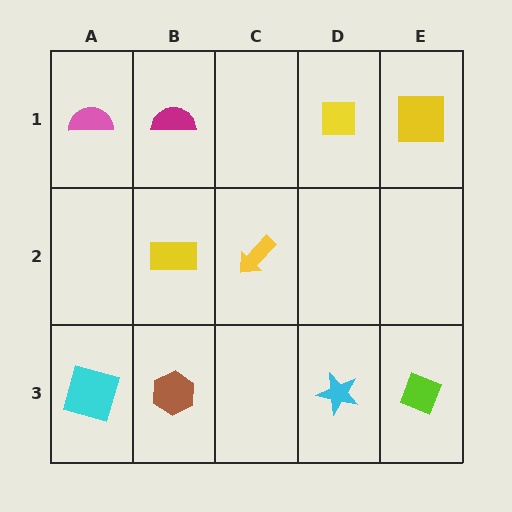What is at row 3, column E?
A lime diamond.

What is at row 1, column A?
A pink semicircle.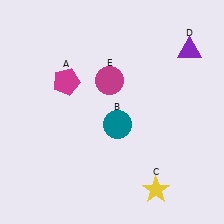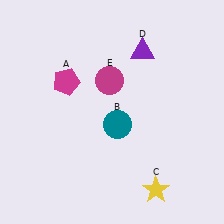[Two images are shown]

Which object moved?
The purple triangle (D) moved left.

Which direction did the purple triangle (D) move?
The purple triangle (D) moved left.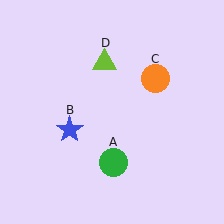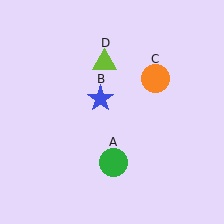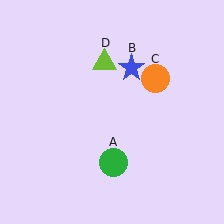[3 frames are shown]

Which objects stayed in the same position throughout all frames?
Green circle (object A) and orange circle (object C) and lime triangle (object D) remained stationary.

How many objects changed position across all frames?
1 object changed position: blue star (object B).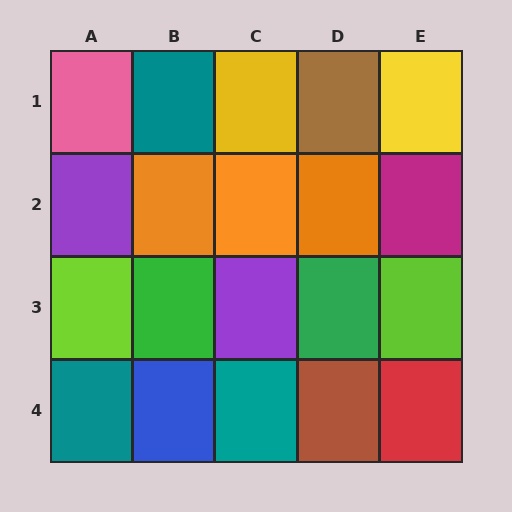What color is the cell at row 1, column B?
Teal.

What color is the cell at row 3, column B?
Green.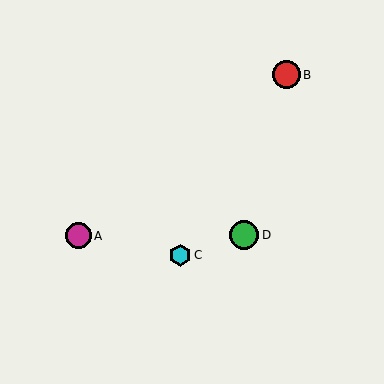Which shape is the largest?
The green circle (labeled D) is the largest.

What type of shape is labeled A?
Shape A is a magenta circle.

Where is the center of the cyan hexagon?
The center of the cyan hexagon is at (180, 255).